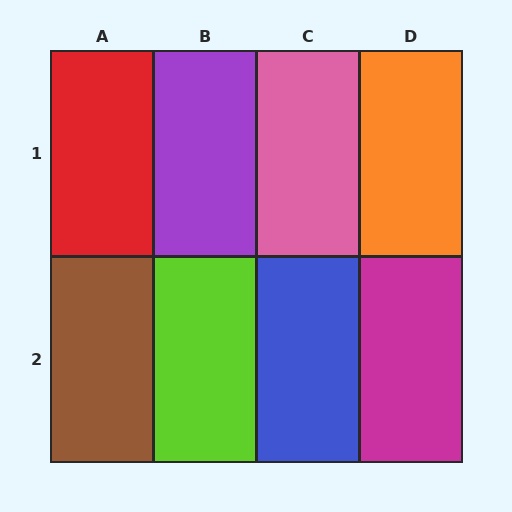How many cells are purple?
1 cell is purple.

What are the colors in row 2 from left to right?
Brown, lime, blue, magenta.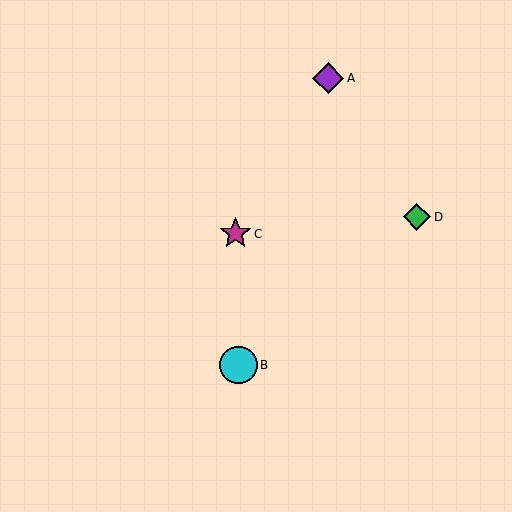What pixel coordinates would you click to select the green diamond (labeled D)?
Click at (417, 217) to select the green diamond D.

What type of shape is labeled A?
Shape A is a purple diamond.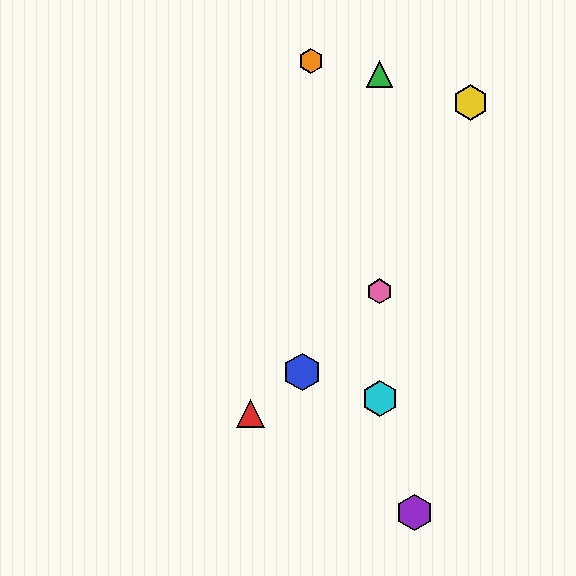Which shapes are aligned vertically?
The green triangle, the cyan hexagon, the pink hexagon are aligned vertically.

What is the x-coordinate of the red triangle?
The red triangle is at x≈250.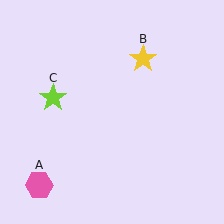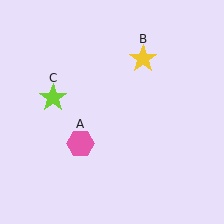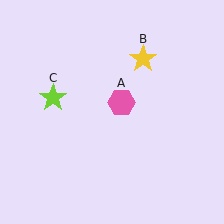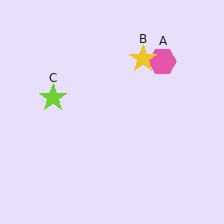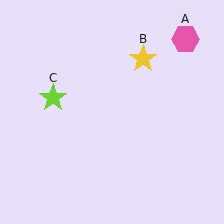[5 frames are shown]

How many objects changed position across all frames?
1 object changed position: pink hexagon (object A).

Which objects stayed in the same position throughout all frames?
Yellow star (object B) and lime star (object C) remained stationary.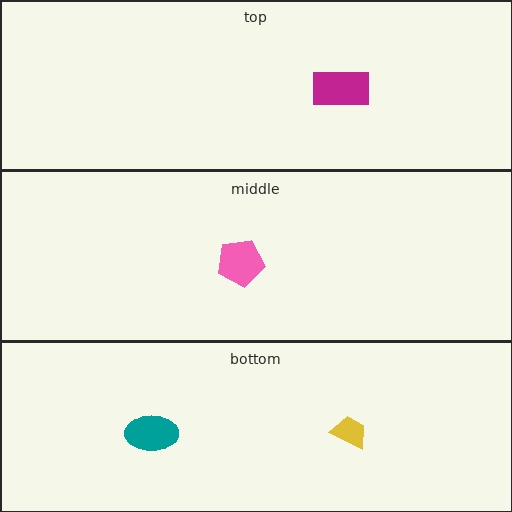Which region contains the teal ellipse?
The bottom region.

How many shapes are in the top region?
1.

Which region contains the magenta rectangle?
The top region.